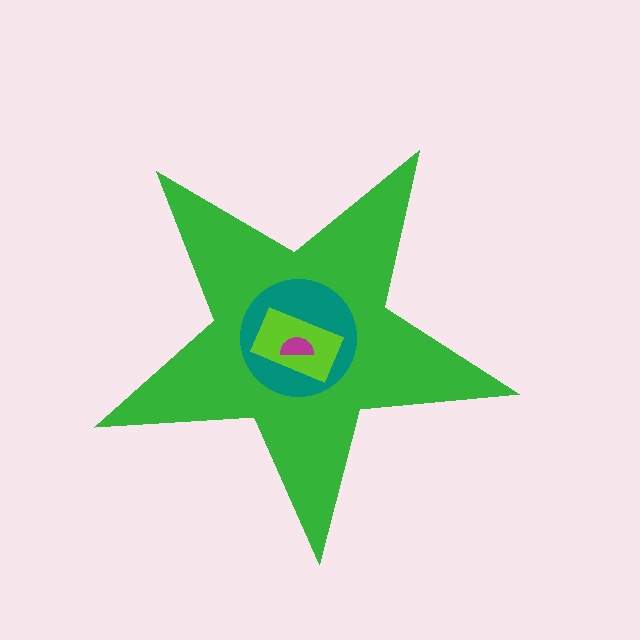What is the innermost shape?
The magenta semicircle.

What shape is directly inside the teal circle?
The lime rectangle.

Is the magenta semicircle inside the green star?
Yes.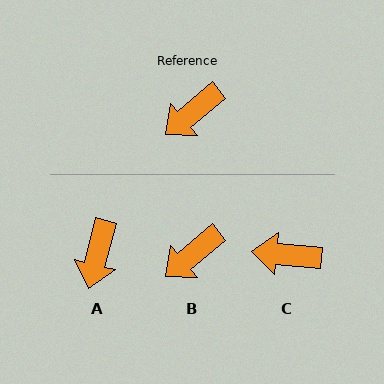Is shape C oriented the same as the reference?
No, it is off by about 45 degrees.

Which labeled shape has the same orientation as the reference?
B.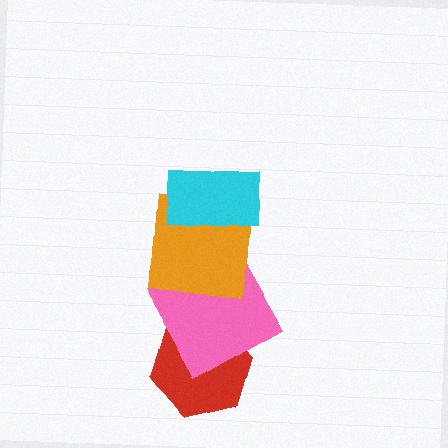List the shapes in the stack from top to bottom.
From top to bottom: the cyan rectangle, the orange square, the pink square, the red hexagon.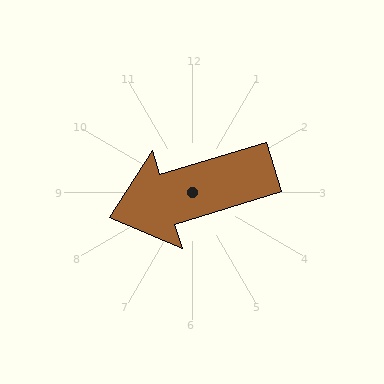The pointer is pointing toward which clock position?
Roughly 8 o'clock.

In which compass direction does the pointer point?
West.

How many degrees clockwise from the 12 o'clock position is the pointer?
Approximately 253 degrees.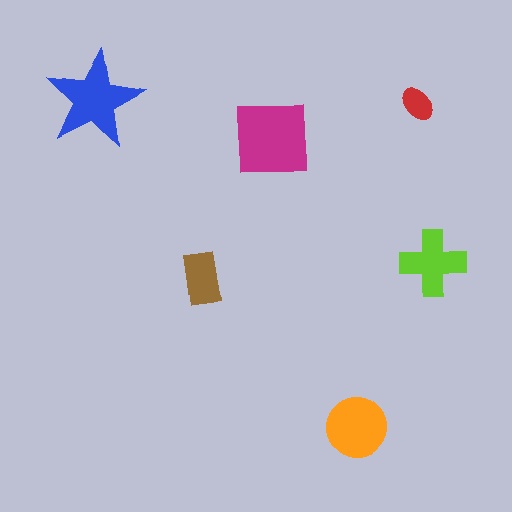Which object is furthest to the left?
The blue star is leftmost.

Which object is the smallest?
The red ellipse.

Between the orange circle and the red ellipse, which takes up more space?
The orange circle.